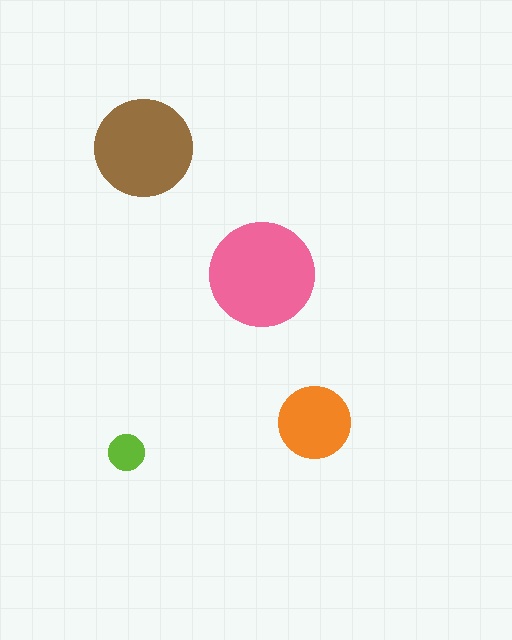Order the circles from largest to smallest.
the pink one, the brown one, the orange one, the lime one.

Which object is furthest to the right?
The orange circle is rightmost.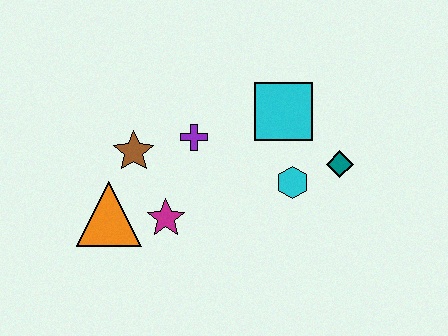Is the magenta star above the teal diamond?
No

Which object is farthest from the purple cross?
The teal diamond is farthest from the purple cross.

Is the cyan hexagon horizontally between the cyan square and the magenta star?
No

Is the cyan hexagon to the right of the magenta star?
Yes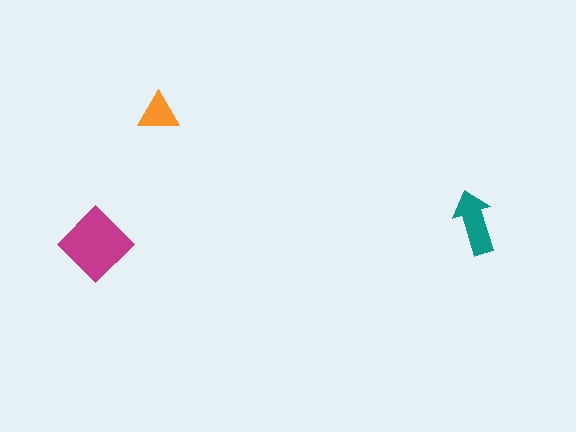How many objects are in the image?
There are 3 objects in the image.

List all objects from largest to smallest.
The magenta diamond, the teal arrow, the orange triangle.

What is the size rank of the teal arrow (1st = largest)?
2nd.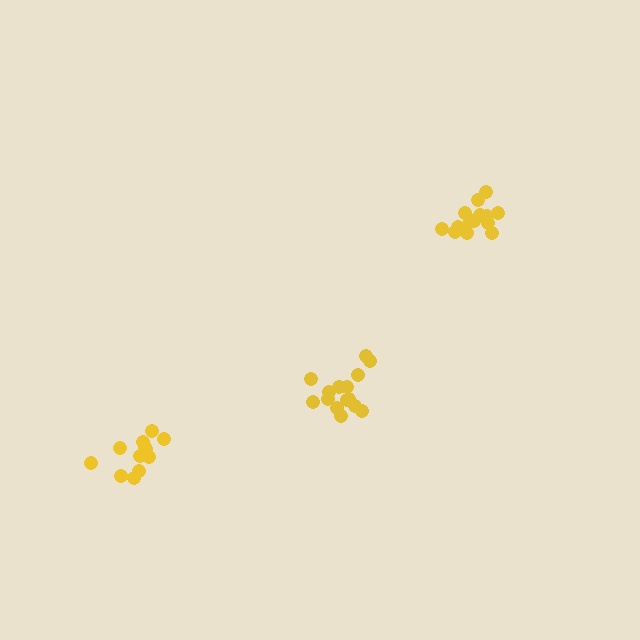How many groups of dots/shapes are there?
There are 3 groups.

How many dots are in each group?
Group 1: 15 dots, Group 2: 15 dots, Group 3: 12 dots (42 total).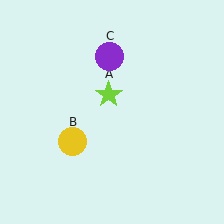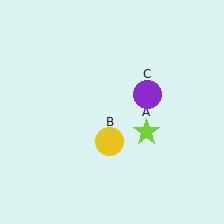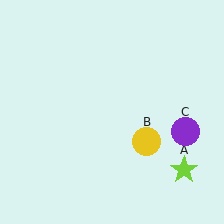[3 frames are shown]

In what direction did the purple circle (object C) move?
The purple circle (object C) moved down and to the right.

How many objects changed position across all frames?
3 objects changed position: lime star (object A), yellow circle (object B), purple circle (object C).